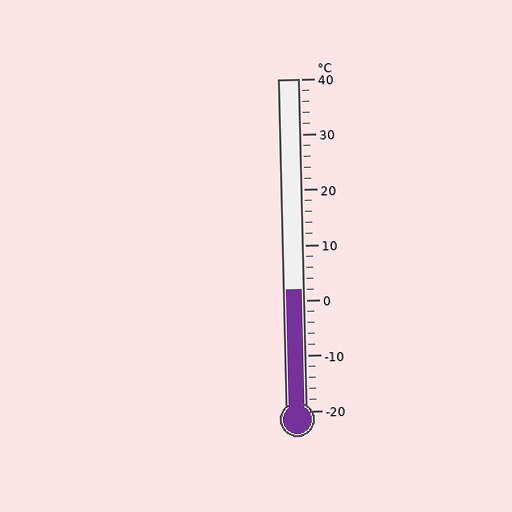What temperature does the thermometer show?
The thermometer shows approximately 2°C.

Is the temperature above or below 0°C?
The temperature is above 0°C.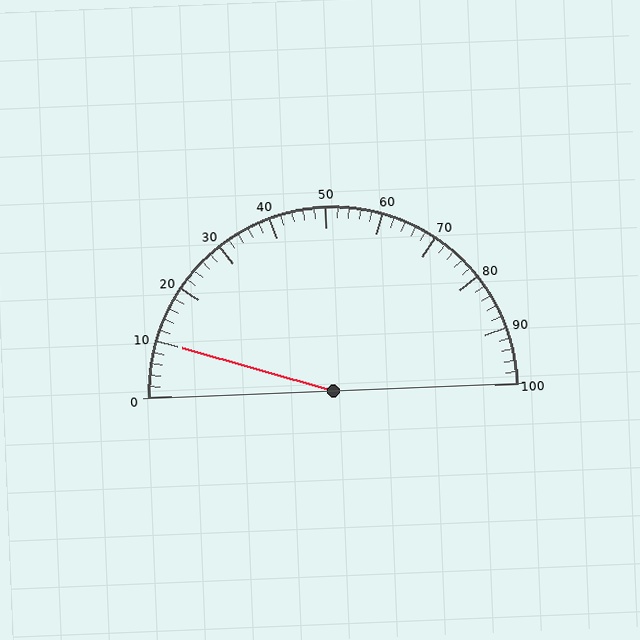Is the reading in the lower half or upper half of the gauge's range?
The reading is in the lower half of the range (0 to 100).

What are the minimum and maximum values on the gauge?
The gauge ranges from 0 to 100.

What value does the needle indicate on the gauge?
The needle indicates approximately 10.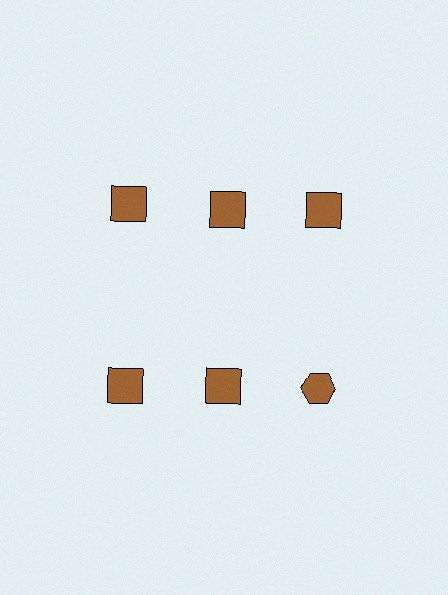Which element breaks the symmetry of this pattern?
The brown hexagon in the second row, center column breaks the symmetry. All other shapes are brown squares.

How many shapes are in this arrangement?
There are 6 shapes arranged in a grid pattern.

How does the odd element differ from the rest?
It has a different shape: hexagon instead of square.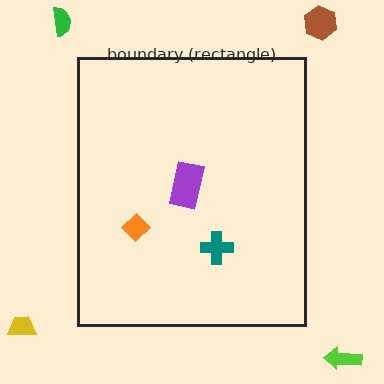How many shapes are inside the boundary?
3 inside, 4 outside.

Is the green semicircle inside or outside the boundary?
Outside.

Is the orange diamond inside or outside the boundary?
Inside.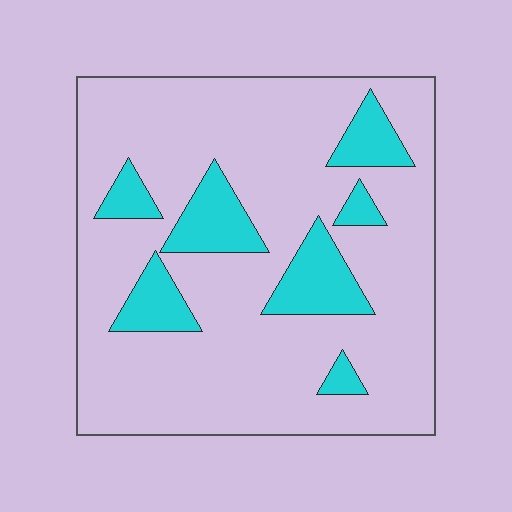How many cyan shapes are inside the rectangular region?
7.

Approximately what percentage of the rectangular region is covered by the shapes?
Approximately 20%.